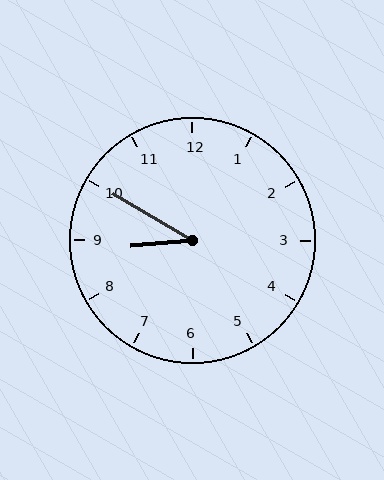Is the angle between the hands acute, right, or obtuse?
It is acute.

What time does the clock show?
8:50.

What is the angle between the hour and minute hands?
Approximately 35 degrees.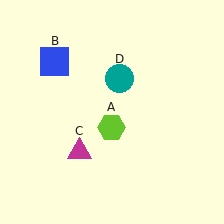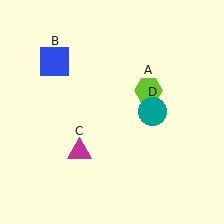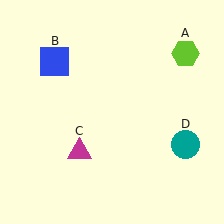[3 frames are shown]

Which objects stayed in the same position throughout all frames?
Blue square (object B) and magenta triangle (object C) remained stationary.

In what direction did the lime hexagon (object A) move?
The lime hexagon (object A) moved up and to the right.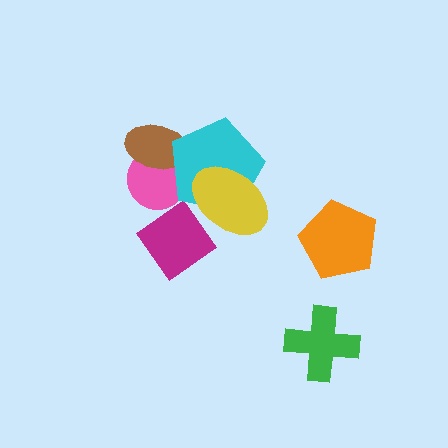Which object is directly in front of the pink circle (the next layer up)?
The brown ellipse is directly in front of the pink circle.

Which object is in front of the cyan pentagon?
The yellow ellipse is in front of the cyan pentagon.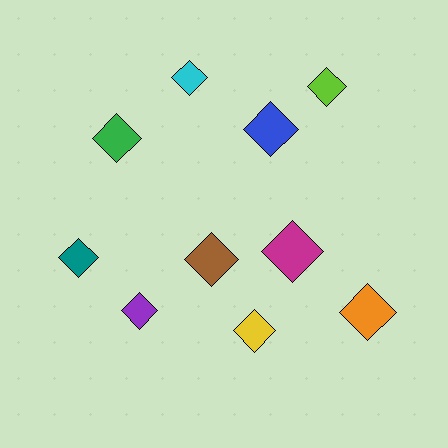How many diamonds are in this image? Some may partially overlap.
There are 10 diamonds.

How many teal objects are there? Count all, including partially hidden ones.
There is 1 teal object.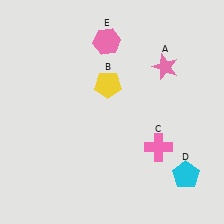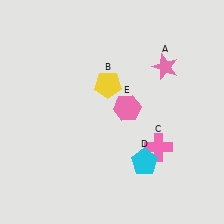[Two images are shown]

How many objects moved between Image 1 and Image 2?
2 objects moved between the two images.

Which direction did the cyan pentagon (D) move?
The cyan pentagon (D) moved left.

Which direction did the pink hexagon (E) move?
The pink hexagon (E) moved down.